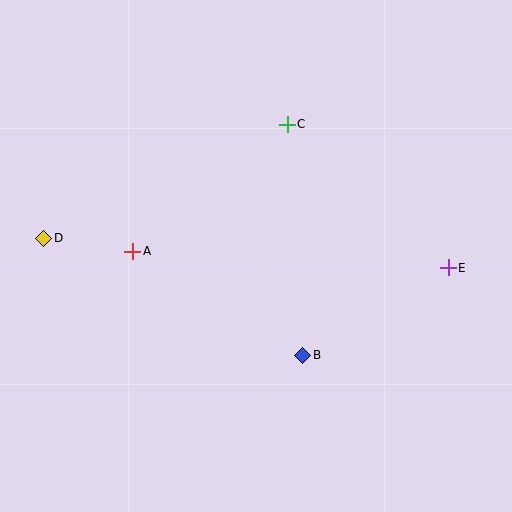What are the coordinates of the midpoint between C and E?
The midpoint between C and E is at (368, 196).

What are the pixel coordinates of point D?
Point D is at (44, 238).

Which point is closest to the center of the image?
Point B at (303, 355) is closest to the center.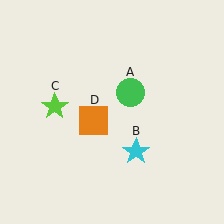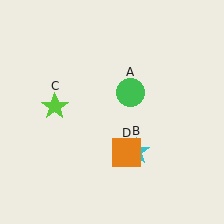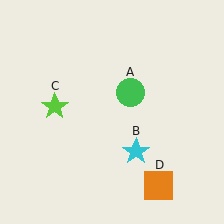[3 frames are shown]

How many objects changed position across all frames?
1 object changed position: orange square (object D).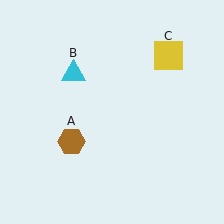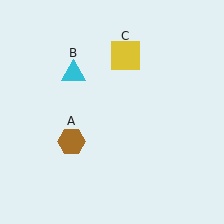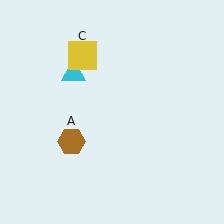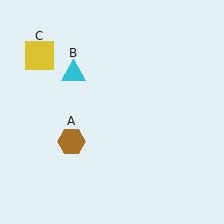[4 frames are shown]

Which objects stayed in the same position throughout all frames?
Brown hexagon (object A) and cyan triangle (object B) remained stationary.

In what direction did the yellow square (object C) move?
The yellow square (object C) moved left.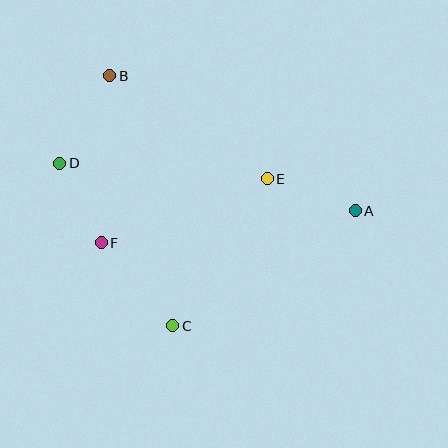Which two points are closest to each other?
Points D and F are closest to each other.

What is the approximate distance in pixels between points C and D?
The distance between C and D is approximately 198 pixels.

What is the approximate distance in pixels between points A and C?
The distance between A and C is approximately 215 pixels.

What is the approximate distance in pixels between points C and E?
The distance between C and E is approximately 175 pixels.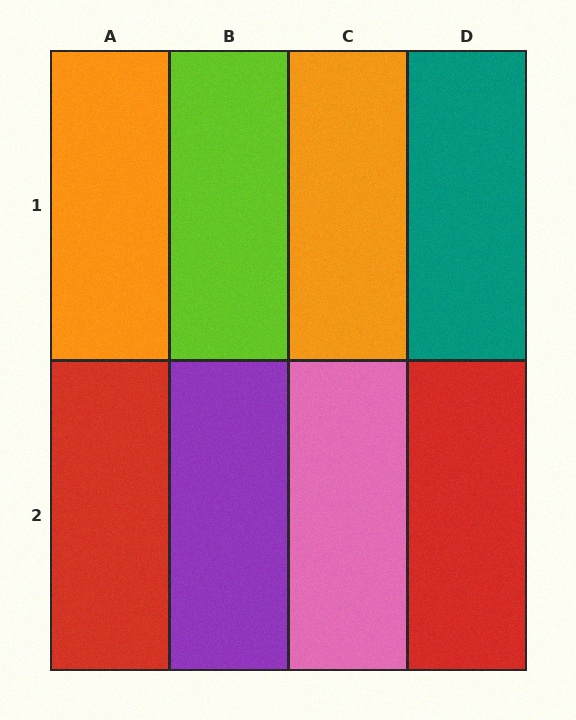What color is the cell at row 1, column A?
Orange.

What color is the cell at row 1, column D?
Teal.